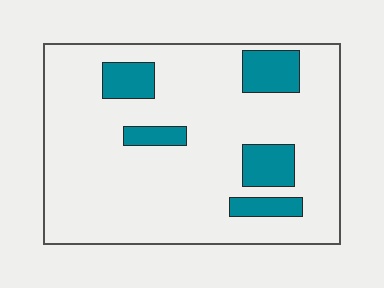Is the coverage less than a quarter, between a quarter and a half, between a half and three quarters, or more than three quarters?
Less than a quarter.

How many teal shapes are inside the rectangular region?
5.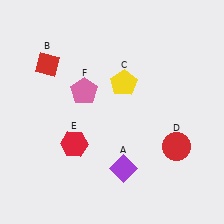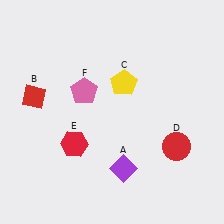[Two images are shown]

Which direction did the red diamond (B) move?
The red diamond (B) moved down.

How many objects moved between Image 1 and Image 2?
1 object moved between the two images.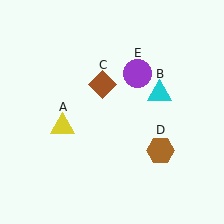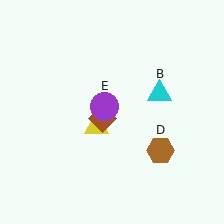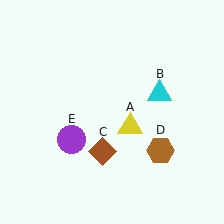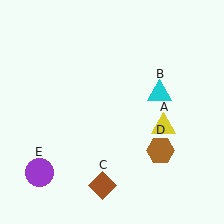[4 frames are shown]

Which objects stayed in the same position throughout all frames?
Cyan triangle (object B) and brown hexagon (object D) remained stationary.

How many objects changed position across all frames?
3 objects changed position: yellow triangle (object A), brown diamond (object C), purple circle (object E).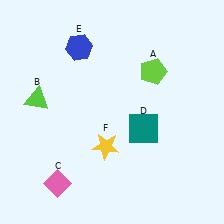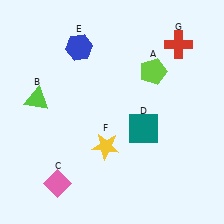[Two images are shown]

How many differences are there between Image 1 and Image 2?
There is 1 difference between the two images.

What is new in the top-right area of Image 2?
A red cross (G) was added in the top-right area of Image 2.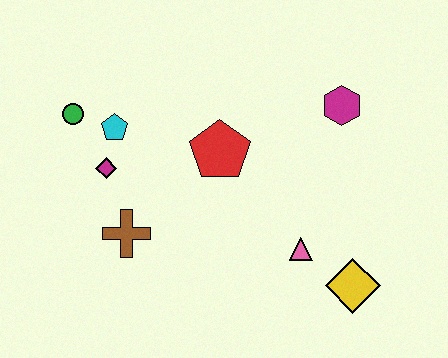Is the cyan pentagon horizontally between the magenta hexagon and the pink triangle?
No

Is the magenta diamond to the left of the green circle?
No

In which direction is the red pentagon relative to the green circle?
The red pentagon is to the right of the green circle.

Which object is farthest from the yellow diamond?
The green circle is farthest from the yellow diamond.